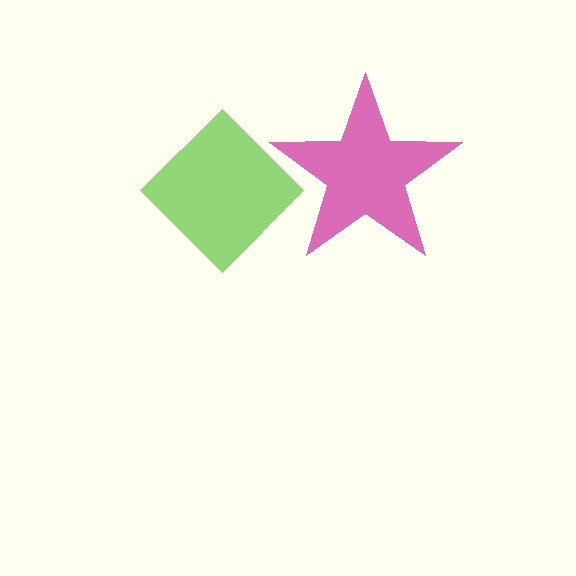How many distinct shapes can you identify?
There are 2 distinct shapes: a lime diamond, a magenta star.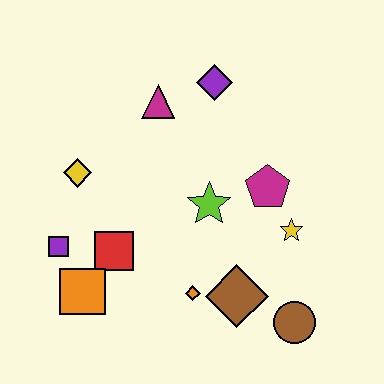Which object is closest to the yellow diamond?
The purple square is closest to the yellow diamond.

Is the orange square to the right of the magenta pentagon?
No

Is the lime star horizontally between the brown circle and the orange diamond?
Yes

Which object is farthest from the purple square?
The brown circle is farthest from the purple square.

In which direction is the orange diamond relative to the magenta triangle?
The orange diamond is below the magenta triangle.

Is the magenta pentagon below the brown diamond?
No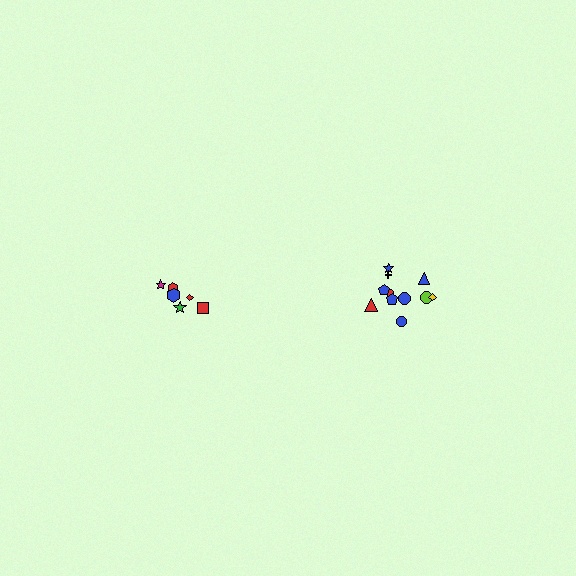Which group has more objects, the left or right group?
The right group.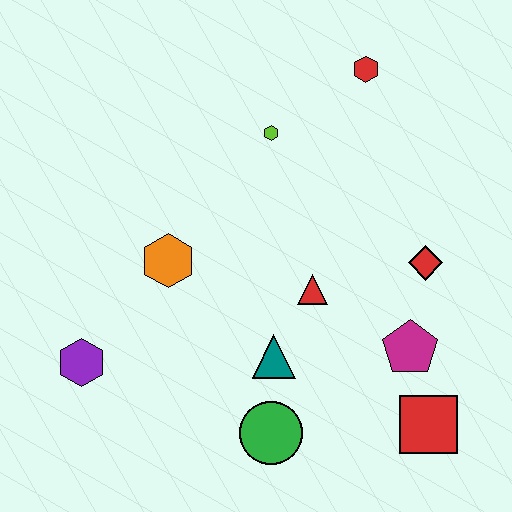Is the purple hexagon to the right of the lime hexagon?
No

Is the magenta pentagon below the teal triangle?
No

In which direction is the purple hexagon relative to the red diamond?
The purple hexagon is to the left of the red diamond.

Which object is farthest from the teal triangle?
The red hexagon is farthest from the teal triangle.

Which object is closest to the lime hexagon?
The red hexagon is closest to the lime hexagon.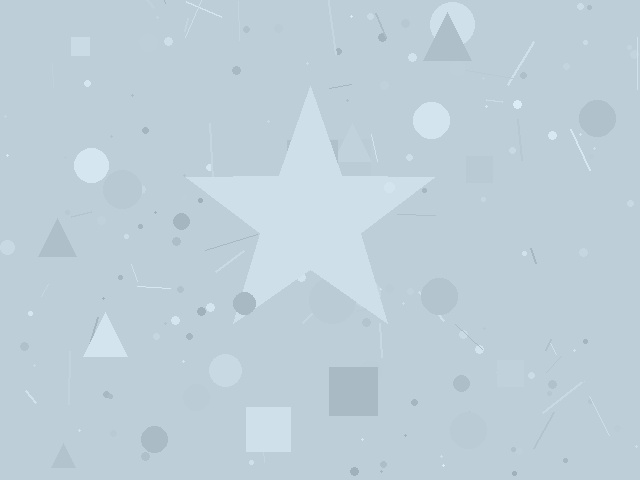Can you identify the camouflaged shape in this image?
The camouflaged shape is a star.